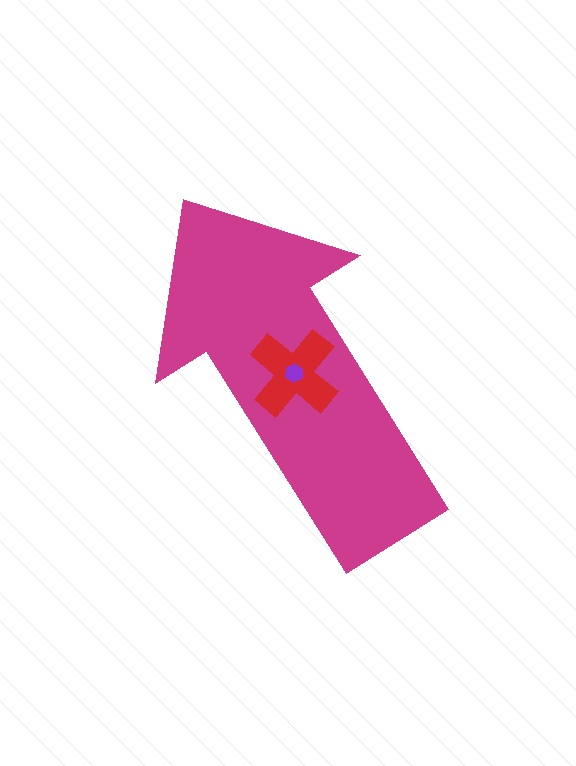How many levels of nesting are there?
3.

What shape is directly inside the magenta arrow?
The red cross.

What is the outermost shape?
The magenta arrow.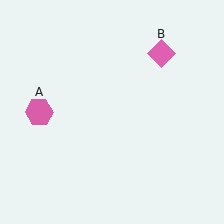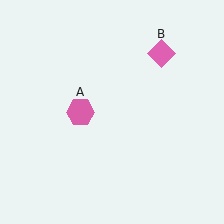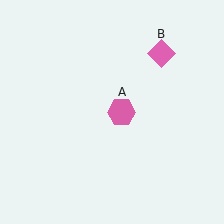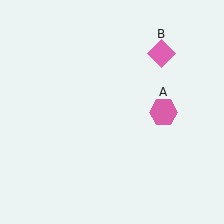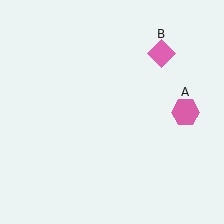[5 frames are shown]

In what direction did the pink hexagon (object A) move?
The pink hexagon (object A) moved right.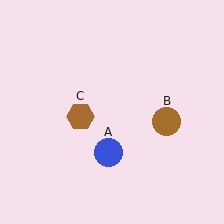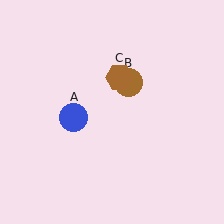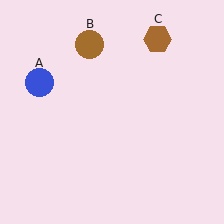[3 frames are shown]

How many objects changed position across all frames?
3 objects changed position: blue circle (object A), brown circle (object B), brown hexagon (object C).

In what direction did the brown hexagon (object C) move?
The brown hexagon (object C) moved up and to the right.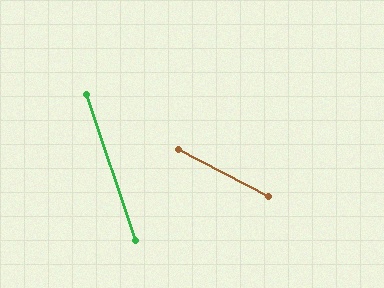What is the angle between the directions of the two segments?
Approximately 44 degrees.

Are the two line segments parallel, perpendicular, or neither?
Neither parallel nor perpendicular — they differ by about 44°.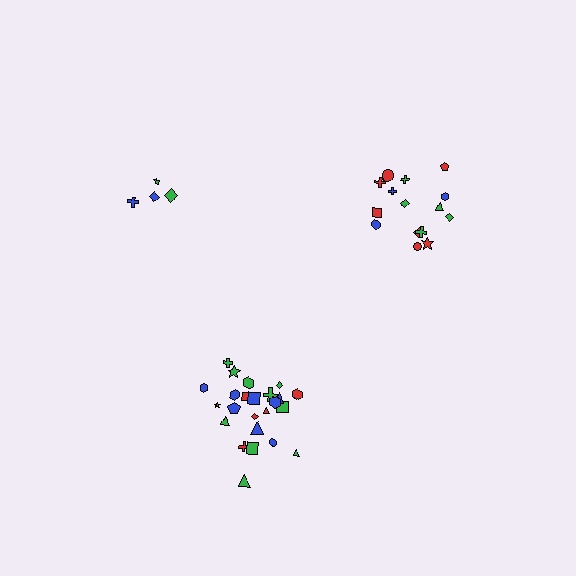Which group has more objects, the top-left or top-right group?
The top-right group.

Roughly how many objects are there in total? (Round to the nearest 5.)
Roughly 45 objects in total.